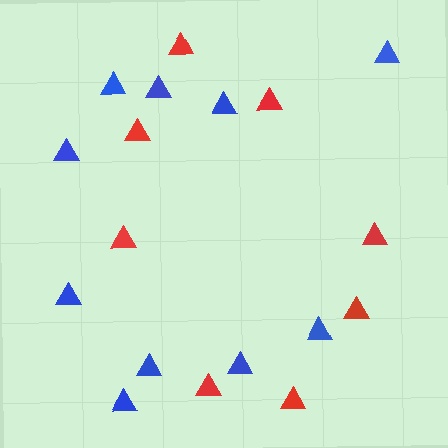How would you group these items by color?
There are 2 groups: one group of red triangles (8) and one group of blue triangles (10).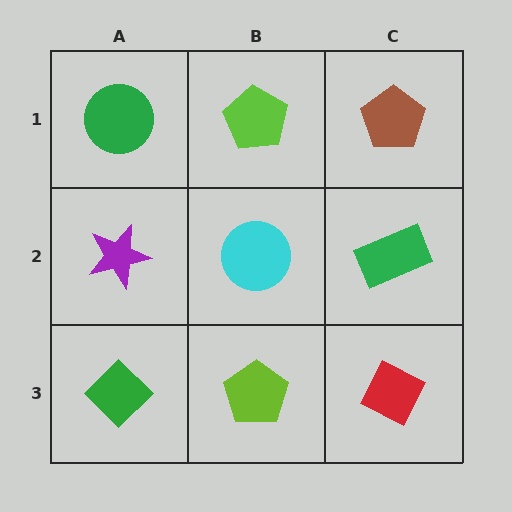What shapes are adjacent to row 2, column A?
A green circle (row 1, column A), a green diamond (row 3, column A), a cyan circle (row 2, column B).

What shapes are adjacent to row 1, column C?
A green rectangle (row 2, column C), a lime pentagon (row 1, column B).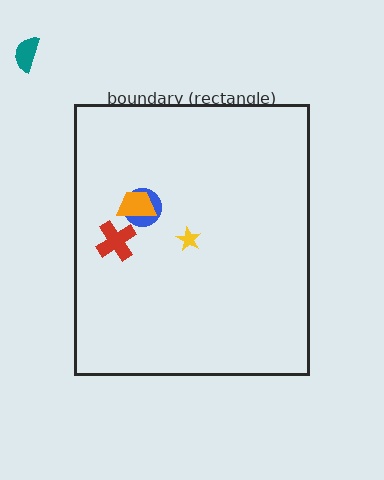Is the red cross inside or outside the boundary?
Inside.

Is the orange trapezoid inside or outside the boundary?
Inside.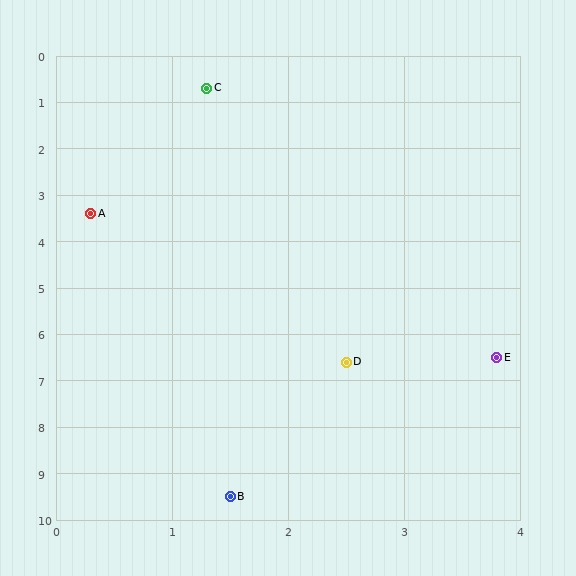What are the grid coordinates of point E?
Point E is at approximately (3.8, 6.5).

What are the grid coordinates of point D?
Point D is at approximately (2.5, 6.6).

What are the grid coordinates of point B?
Point B is at approximately (1.5, 9.5).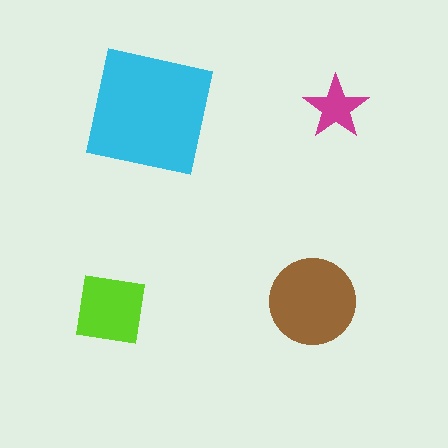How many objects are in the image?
There are 4 objects in the image.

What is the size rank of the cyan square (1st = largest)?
1st.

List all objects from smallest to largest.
The magenta star, the lime square, the brown circle, the cyan square.